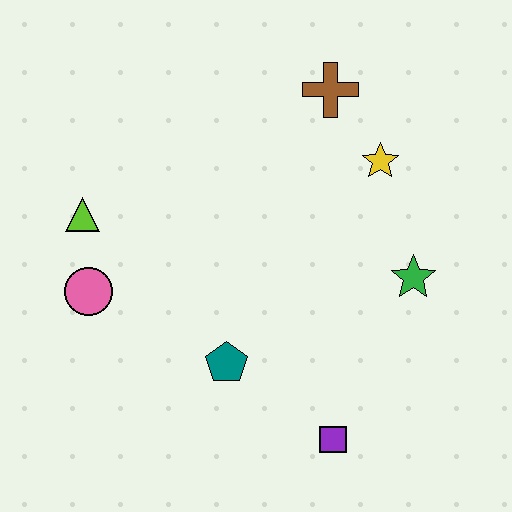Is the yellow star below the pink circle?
No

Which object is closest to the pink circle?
The lime triangle is closest to the pink circle.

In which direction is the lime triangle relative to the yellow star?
The lime triangle is to the left of the yellow star.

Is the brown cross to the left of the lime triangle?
No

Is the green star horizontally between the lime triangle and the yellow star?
No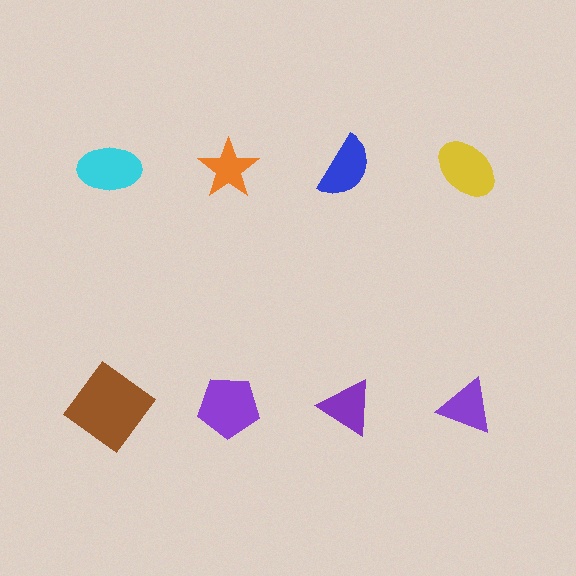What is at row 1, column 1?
A cyan ellipse.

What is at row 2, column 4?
A purple triangle.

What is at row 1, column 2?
An orange star.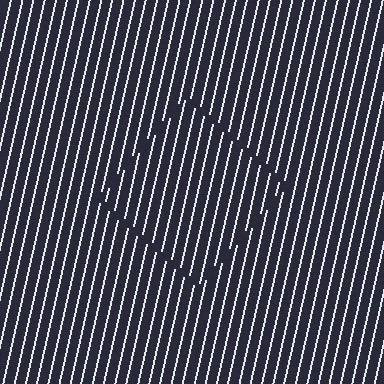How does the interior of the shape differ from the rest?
The interior of the shape contains the same grating, shifted by half a period — the contour is defined by the phase discontinuity where line-ends from the inner and outer gratings abut.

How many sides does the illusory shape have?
4 sides — the line-ends trace a square.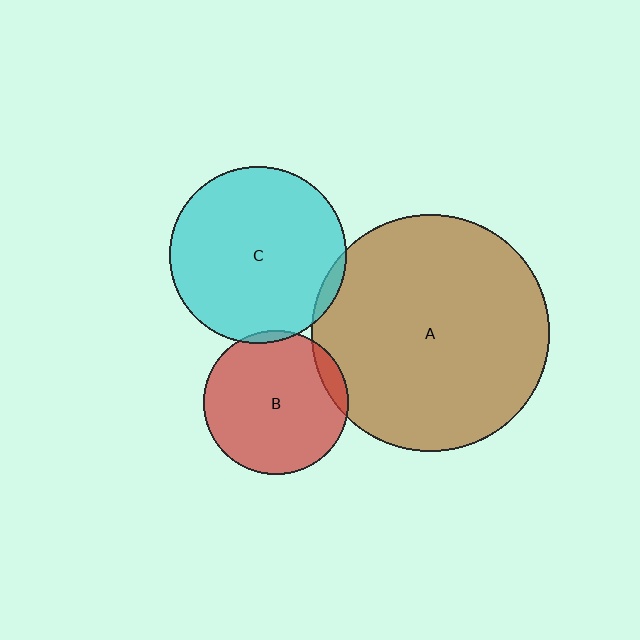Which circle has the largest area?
Circle A (brown).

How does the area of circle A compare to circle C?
Approximately 1.8 times.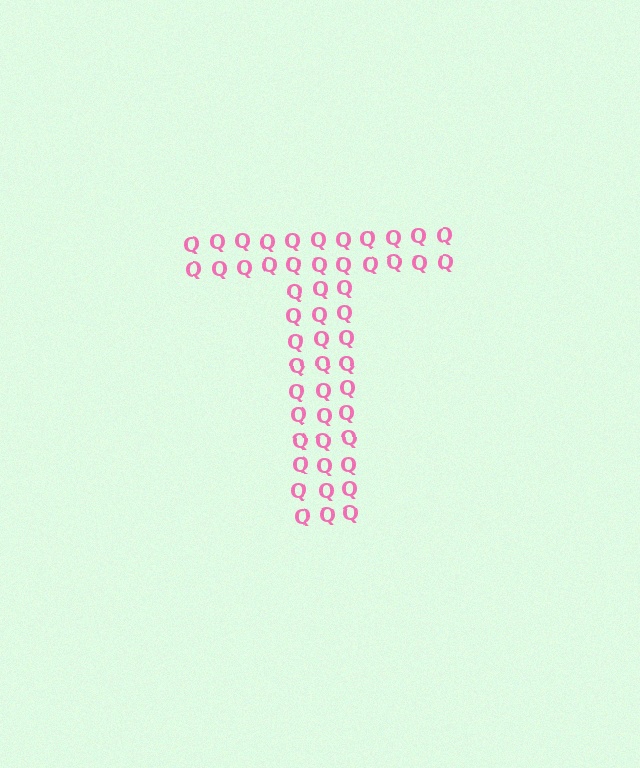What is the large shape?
The large shape is the letter T.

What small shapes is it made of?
It is made of small letter Q's.